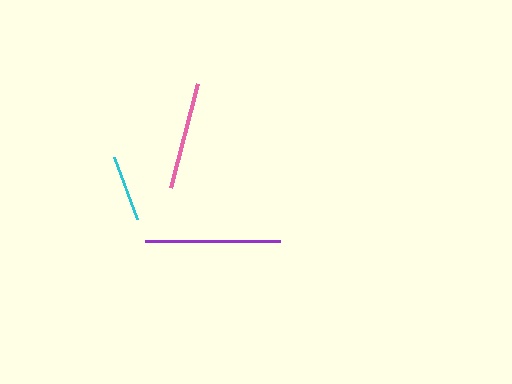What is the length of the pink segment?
The pink segment is approximately 107 pixels long.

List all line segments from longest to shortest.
From longest to shortest: purple, pink, cyan.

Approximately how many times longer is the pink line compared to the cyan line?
The pink line is approximately 1.6 times the length of the cyan line.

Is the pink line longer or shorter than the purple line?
The purple line is longer than the pink line.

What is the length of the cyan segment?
The cyan segment is approximately 66 pixels long.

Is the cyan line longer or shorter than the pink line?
The pink line is longer than the cyan line.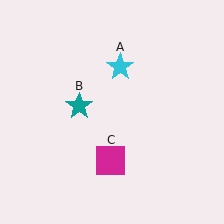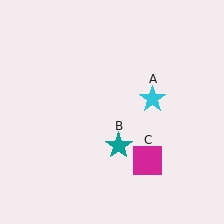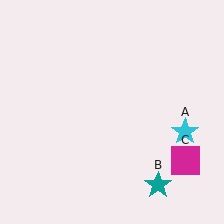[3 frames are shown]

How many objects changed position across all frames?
3 objects changed position: cyan star (object A), teal star (object B), magenta square (object C).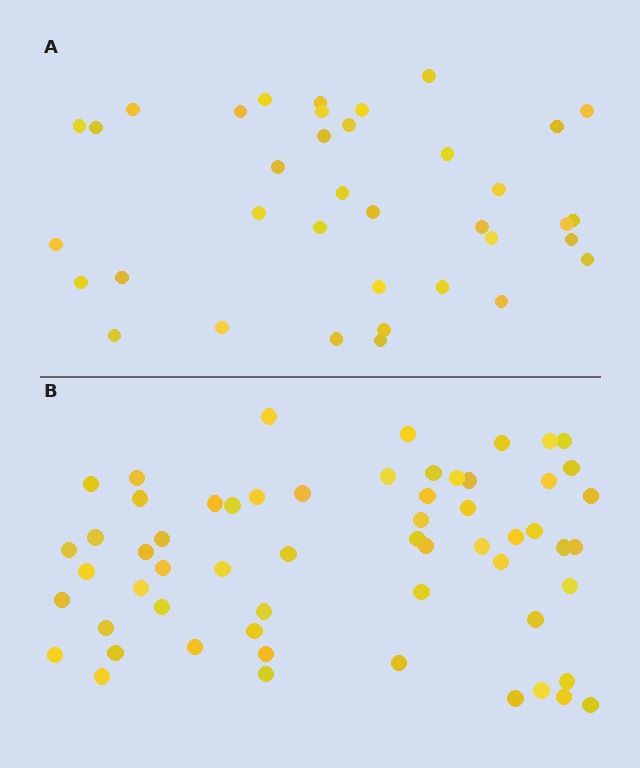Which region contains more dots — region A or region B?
Region B (the bottom region) has more dots.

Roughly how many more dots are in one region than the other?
Region B has approximately 20 more dots than region A.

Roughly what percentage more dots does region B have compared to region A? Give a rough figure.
About 60% more.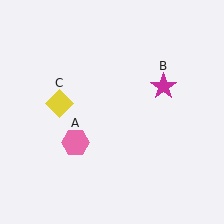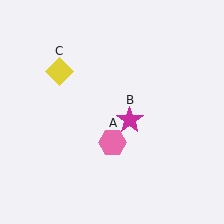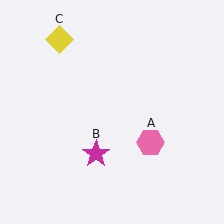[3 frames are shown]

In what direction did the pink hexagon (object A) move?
The pink hexagon (object A) moved right.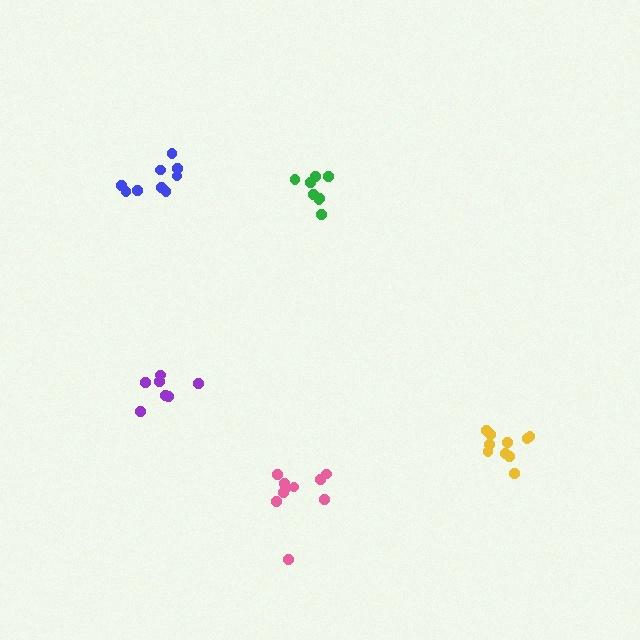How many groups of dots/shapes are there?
There are 5 groups.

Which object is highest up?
The blue cluster is topmost.